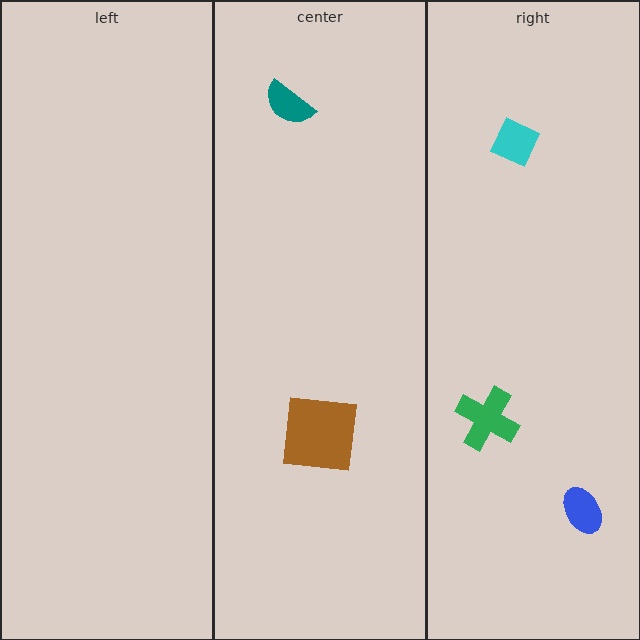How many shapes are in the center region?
2.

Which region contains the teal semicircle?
The center region.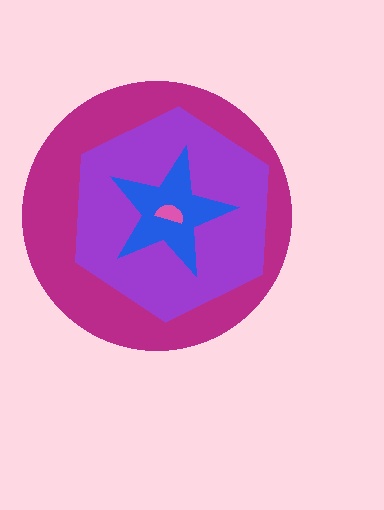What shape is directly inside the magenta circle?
The purple hexagon.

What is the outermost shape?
The magenta circle.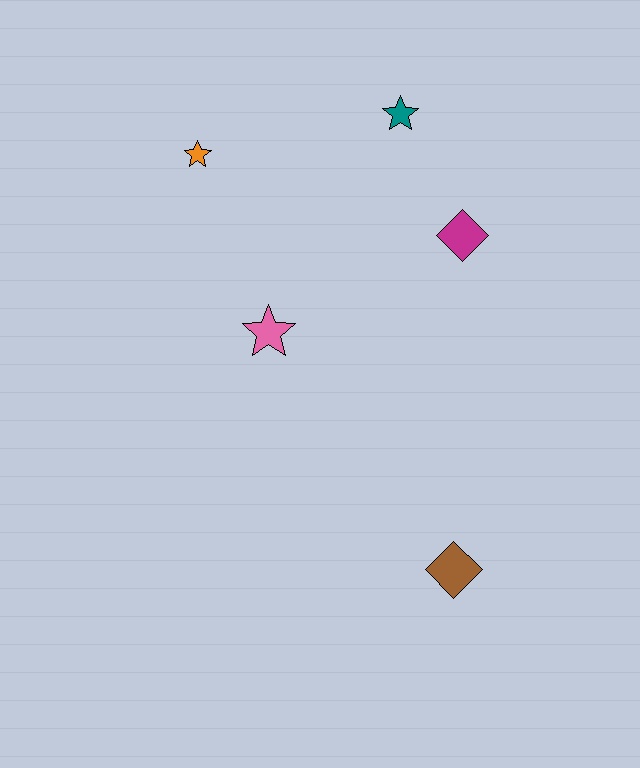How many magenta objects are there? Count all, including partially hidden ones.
There is 1 magenta object.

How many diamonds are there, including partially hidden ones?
There are 2 diamonds.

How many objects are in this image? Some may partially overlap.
There are 5 objects.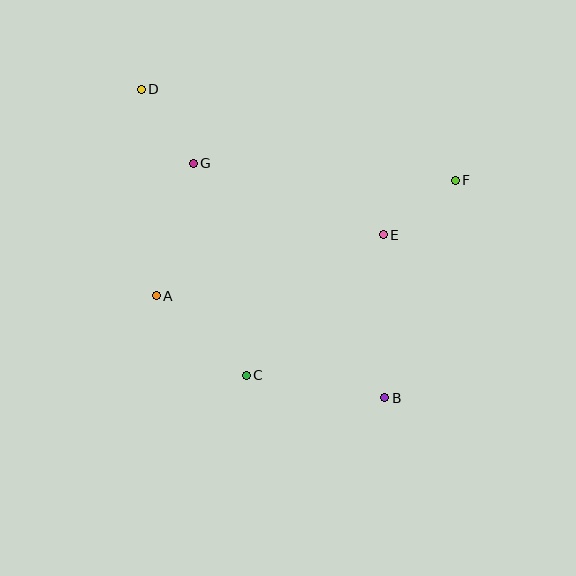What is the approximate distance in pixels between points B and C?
The distance between B and C is approximately 141 pixels.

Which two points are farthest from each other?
Points B and D are farthest from each other.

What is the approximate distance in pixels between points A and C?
The distance between A and C is approximately 120 pixels.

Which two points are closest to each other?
Points D and G are closest to each other.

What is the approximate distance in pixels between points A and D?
The distance between A and D is approximately 207 pixels.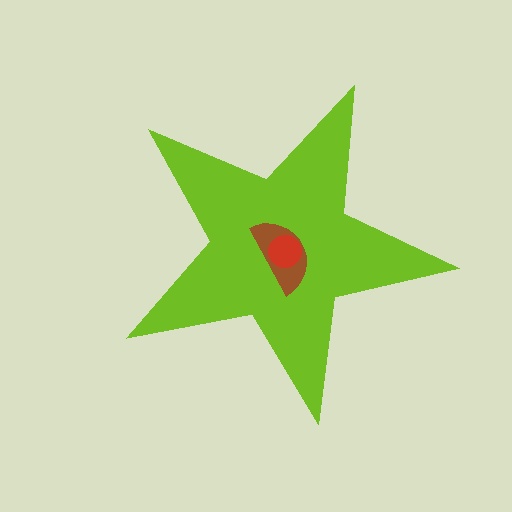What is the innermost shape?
The red circle.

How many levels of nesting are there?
3.